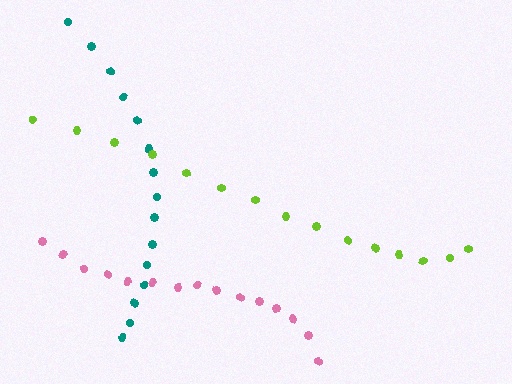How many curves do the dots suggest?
There are 3 distinct paths.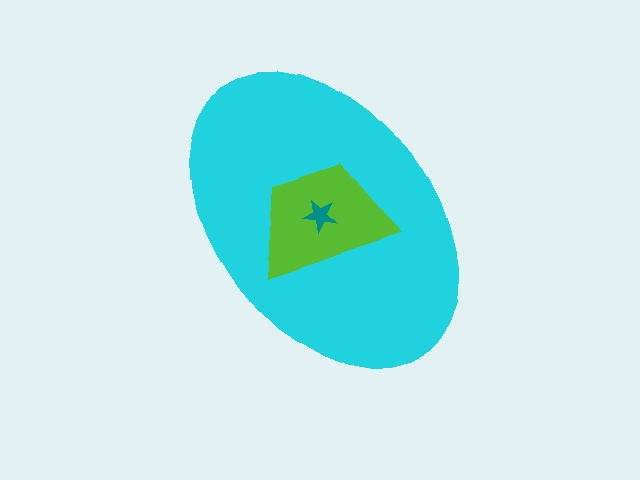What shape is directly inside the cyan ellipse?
The lime trapezoid.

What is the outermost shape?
The cyan ellipse.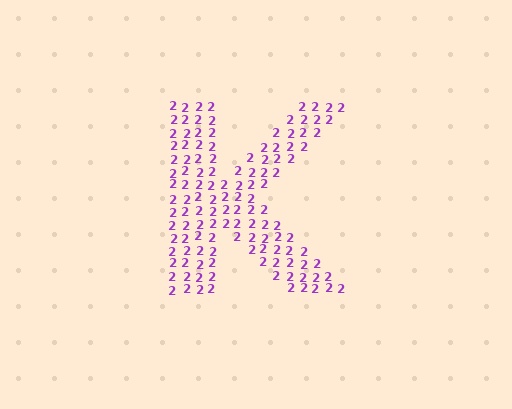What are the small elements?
The small elements are digit 2's.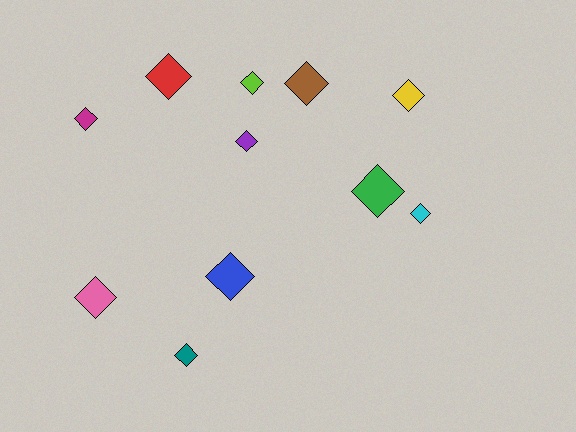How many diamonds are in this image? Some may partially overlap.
There are 11 diamonds.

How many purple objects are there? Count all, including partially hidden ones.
There is 1 purple object.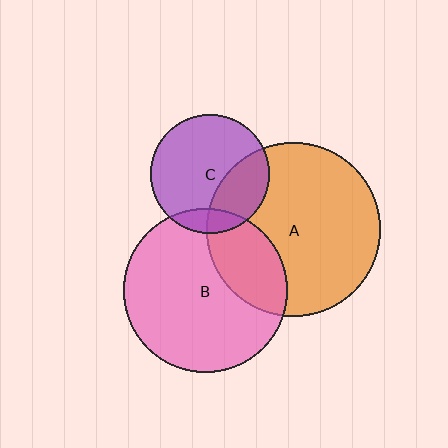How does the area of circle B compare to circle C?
Approximately 1.9 times.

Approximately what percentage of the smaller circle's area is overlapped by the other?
Approximately 30%.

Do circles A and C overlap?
Yes.